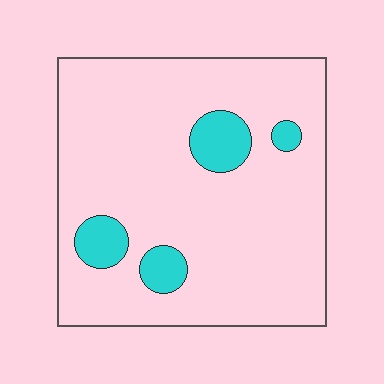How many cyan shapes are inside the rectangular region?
4.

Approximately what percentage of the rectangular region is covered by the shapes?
Approximately 10%.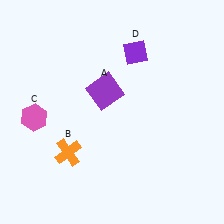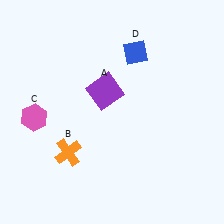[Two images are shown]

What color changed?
The diamond (D) changed from purple in Image 1 to blue in Image 2.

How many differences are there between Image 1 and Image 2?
There is 1 difference between the two images.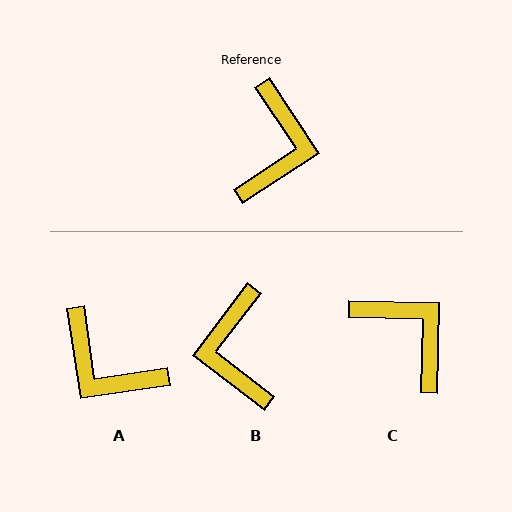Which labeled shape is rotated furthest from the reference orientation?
B, about 161 degrees away.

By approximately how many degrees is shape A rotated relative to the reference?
Approximately 115 degrees clockwise.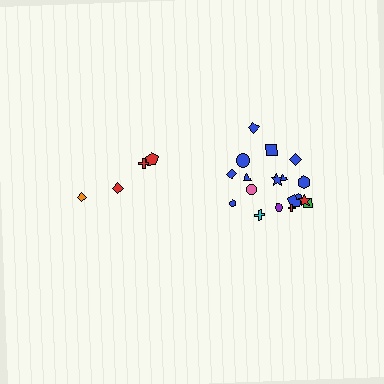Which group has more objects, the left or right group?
The right group.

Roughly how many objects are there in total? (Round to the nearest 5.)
Roughly 20 objects in total.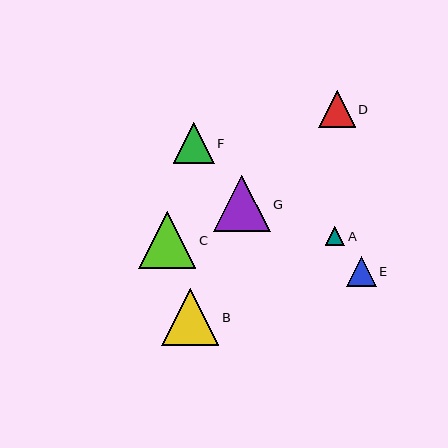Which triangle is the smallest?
Triangle A is the smallest with a size of approximately 19 pixels.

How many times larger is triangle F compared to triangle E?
Triangle F is approximately 1.4 times the size of triangle E.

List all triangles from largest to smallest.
From largest to smallest: B, C, G, F, D, E, A.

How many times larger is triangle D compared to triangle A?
Triangle D is approximately 1.9 times the size of triangle A.